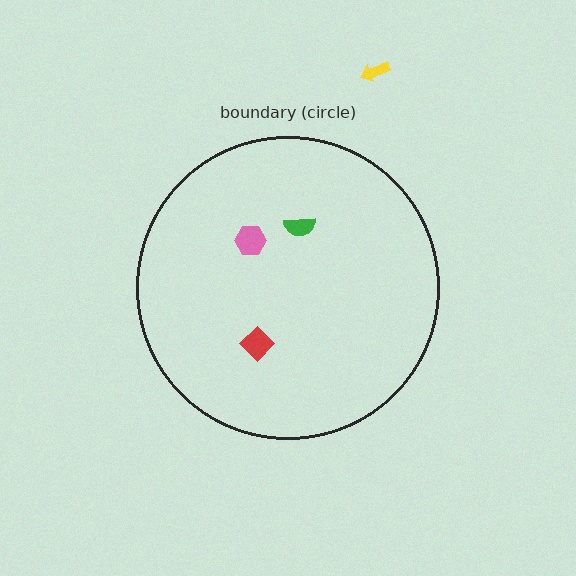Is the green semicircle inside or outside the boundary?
Inside.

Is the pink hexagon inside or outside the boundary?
Inside.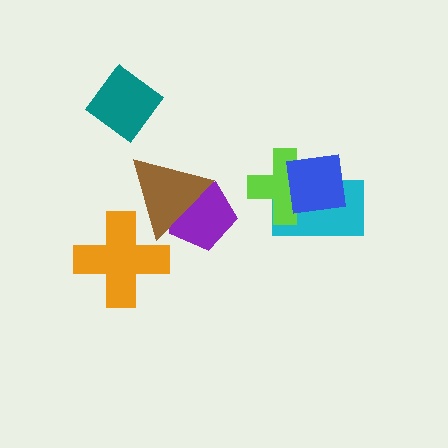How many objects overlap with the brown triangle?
2 objects overlap with the brown triangle.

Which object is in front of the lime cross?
The blue square is in front of the lime cross.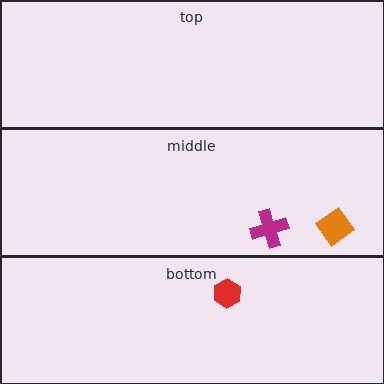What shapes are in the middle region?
The magenta cross, the orange diamond.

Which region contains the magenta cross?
The middle region.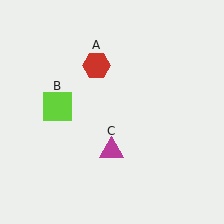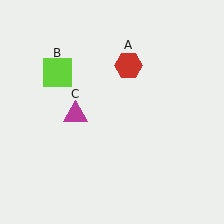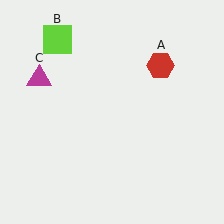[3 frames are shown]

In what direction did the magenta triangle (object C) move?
The magenta triangle (object C) moved up and to the left.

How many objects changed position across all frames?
3 objects changed position: red hexagon (object A), lime square (object B), magenta triangle (object C).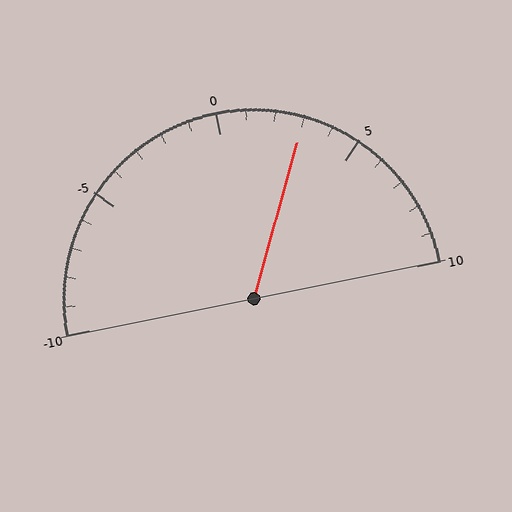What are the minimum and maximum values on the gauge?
The gauge ranges from -10 to 10.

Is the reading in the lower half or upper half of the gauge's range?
The reading is in the upper half of the range (-10 to 10).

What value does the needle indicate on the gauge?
The needle indicates approximately 3.